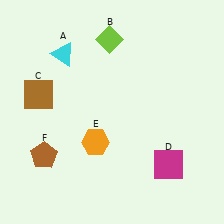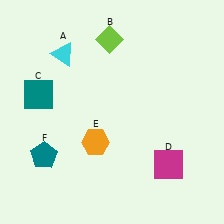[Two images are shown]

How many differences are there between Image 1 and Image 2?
There are 2 differences between the two images.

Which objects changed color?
C changed from brown to teal. F changed from brown to teal.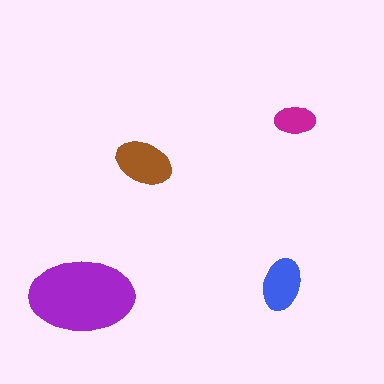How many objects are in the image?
There are 4 objects in the image.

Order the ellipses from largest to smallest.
the purple one, the brown one, the blue one, the magenta one.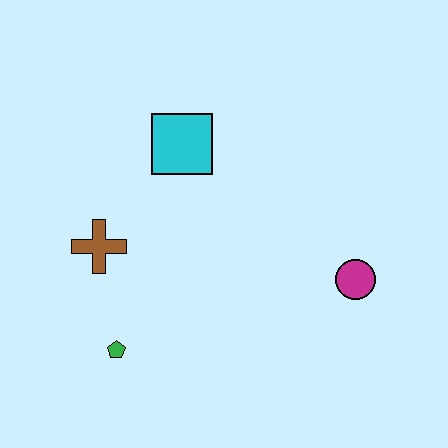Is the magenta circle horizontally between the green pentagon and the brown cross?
No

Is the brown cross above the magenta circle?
Yes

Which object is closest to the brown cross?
The green pentagon is closest to the brown cross.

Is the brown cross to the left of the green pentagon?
Yes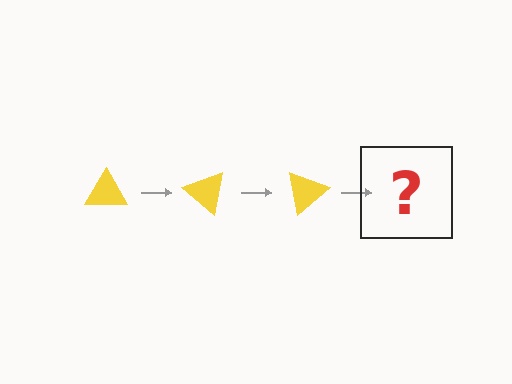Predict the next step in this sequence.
The next step is a yellow triangle rotated 120 degrees.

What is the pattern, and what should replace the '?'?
The pattern is that the triangle rotates 40 degrees each step. The '?' should be a yellow triangle rotated 120 degrees.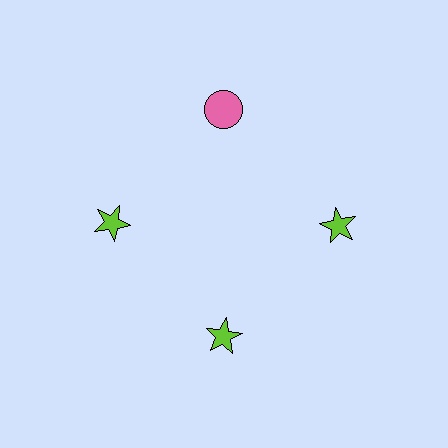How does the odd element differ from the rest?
It differs in both color (pink instead of lime) and shape (circle instead of star).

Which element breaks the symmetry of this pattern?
The pink circle at roughly the 12 o'clock position breaks the symmetry. All other shapes are lime stars.